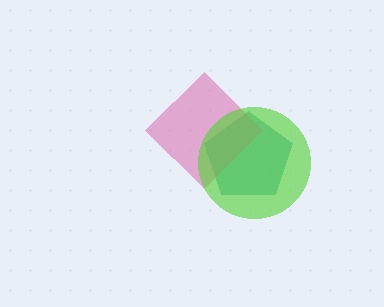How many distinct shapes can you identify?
There are 3 distinct shapes: a teal pentagon, a pink diamond, a lime circle.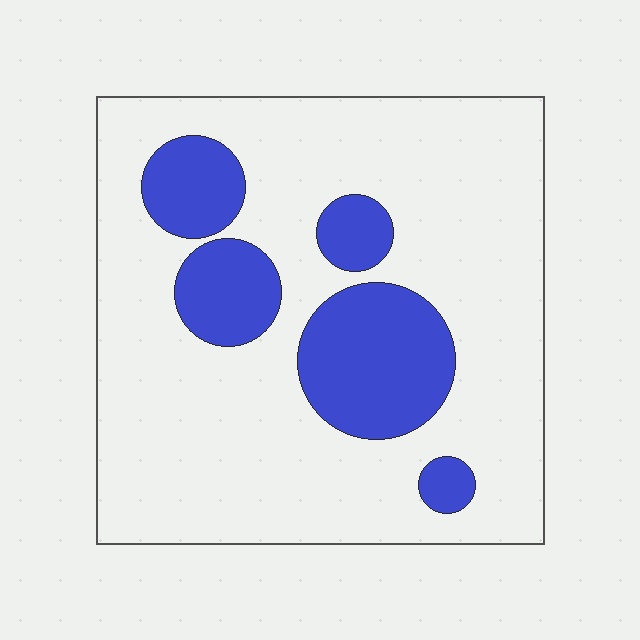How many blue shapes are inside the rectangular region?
5.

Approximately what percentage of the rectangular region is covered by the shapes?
Approximately 20%.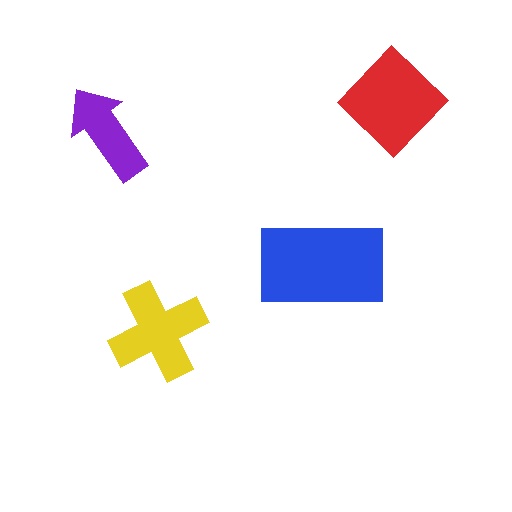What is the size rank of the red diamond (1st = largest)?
2nd.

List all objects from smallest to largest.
The purple arrow, the yellow cross, the red diamond, the blue rectangle.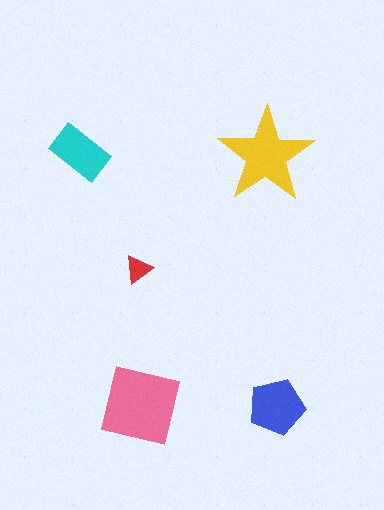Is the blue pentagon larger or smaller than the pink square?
Smaller.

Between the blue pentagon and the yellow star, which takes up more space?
The yellow star.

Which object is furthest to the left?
The cyan rectangle is leftmost.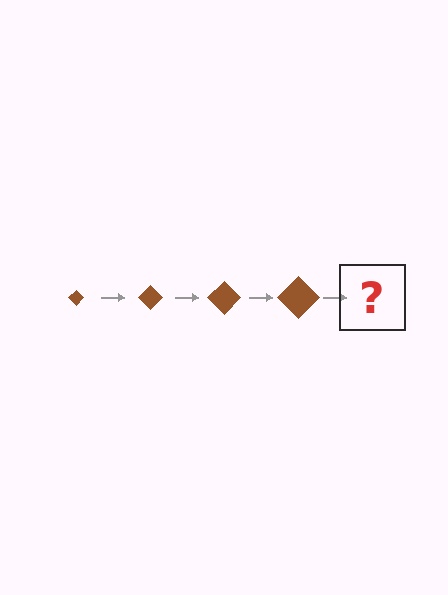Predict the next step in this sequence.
The next step is a brown diamond, larger than the previous one.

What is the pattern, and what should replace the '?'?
The pattern is that the diamond gets progressively larger each step. The '?' should be a brown diamond, larger than the previous one.